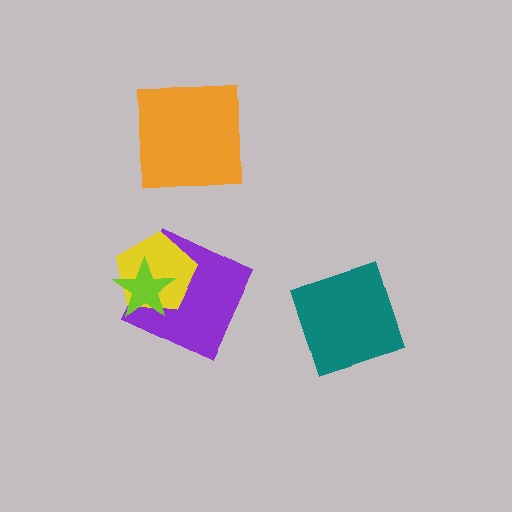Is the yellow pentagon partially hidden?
Yes, it is partially covered by another shape.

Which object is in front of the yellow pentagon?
The lime star is in front of the yellow pentagon.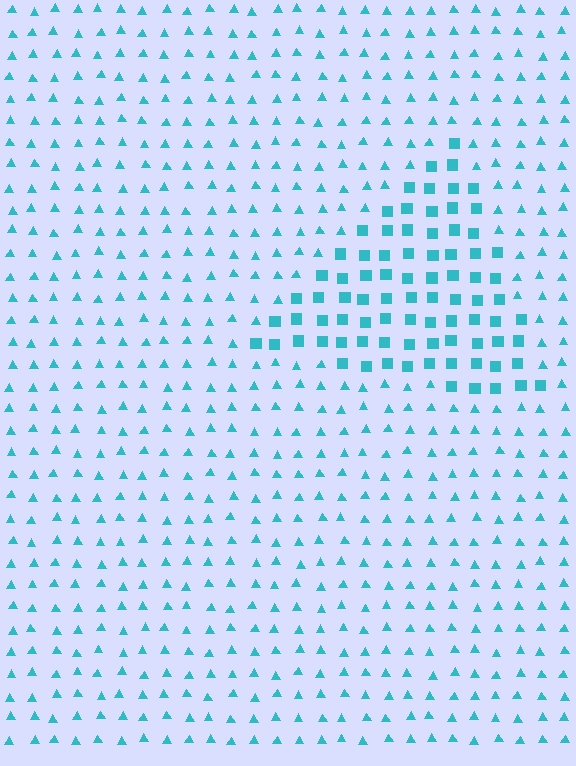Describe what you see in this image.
The image is filled with small cyan elements arranged in a uniform grid. A triangle-shaped region contains squares, while the surrounding area contains triangles. The boundary is defined purely by the change in element shape.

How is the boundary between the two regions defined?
The boundary is defined by a change in element shape: squares inside vs. triangles outside. All elements share the same color and spacing.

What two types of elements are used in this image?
The image uses squares inside the triangle region and triangles outside it.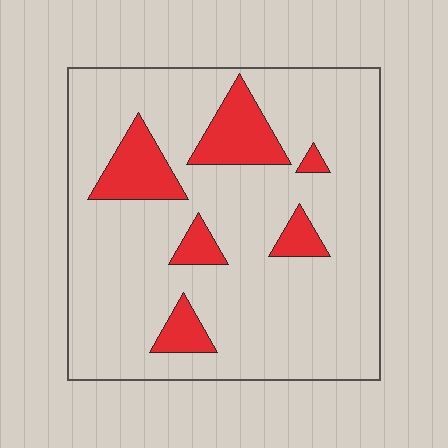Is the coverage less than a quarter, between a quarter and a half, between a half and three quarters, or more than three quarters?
Less than a quarter.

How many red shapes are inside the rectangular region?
6.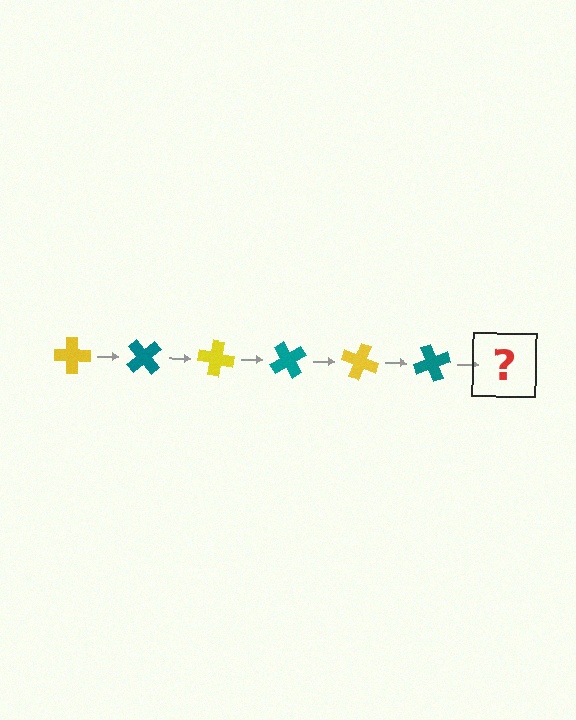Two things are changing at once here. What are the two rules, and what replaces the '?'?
The two rules are that it rotates 50 degrees each step and the color cycles through yellow and teal. The '?' should be a yellow cross, rotated 300 degrees from the start.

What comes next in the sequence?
The next element should be a yellow cross, rotated 300 degrees from the start.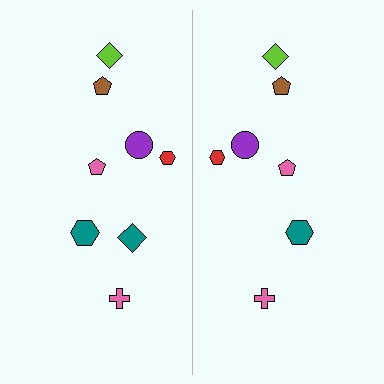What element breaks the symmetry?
A teal diamond is missing from the right side.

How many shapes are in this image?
There are 15 shapes in this image.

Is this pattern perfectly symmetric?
No, the pattern is not perfectly symmetric. A teal diamond is missing from the right side.